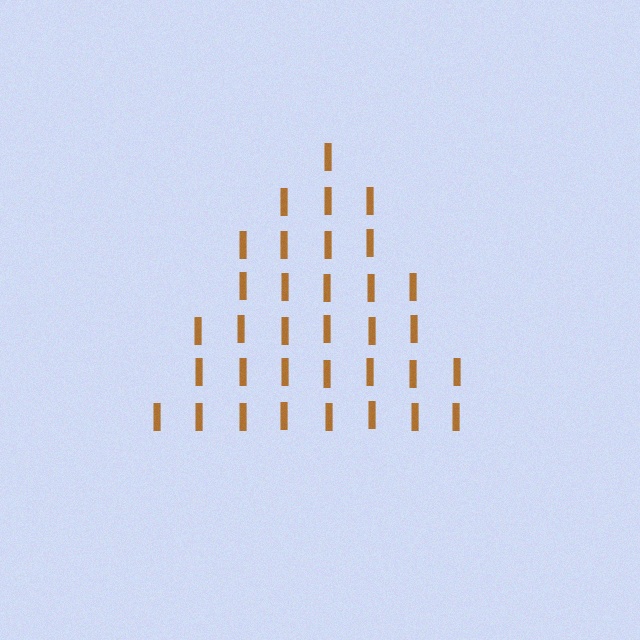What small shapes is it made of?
It is made of small letter I's.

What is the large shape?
The large shape is a triangle.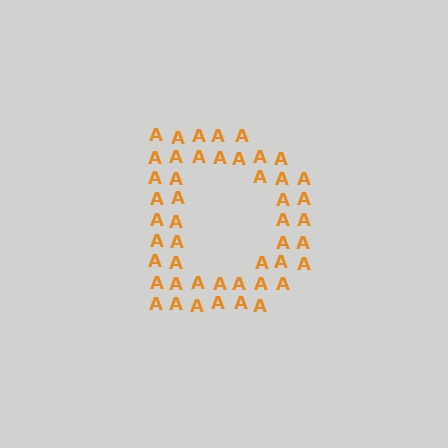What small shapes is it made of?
It is made of small letter A's.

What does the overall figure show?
The overall figure shows the letter D.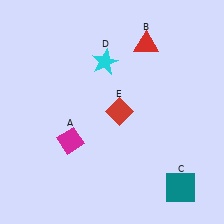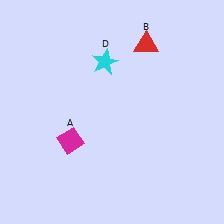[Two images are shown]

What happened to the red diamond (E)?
The red diamond (E) was removed in Image 2. It was in the top-right area of Image 1.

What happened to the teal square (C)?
The teal square (C) was removed in Image 2. It was in the bottom-right area of Image 1.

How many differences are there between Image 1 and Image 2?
There are 2 differences between the two images.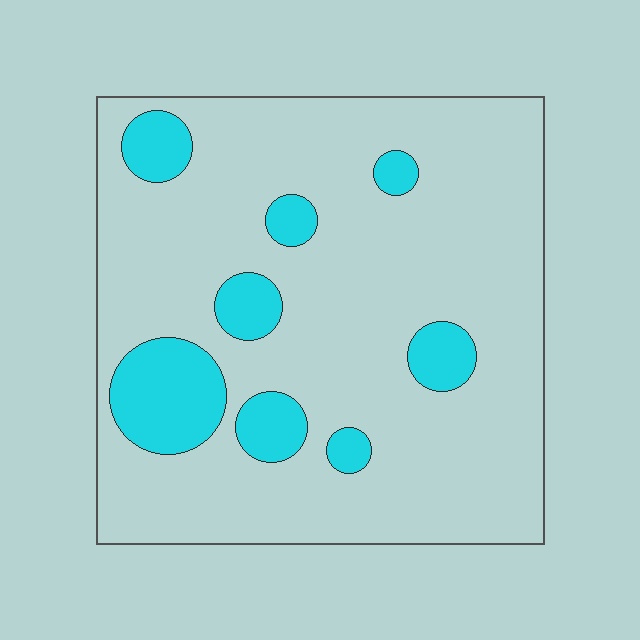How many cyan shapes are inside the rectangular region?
8.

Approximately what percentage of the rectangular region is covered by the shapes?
Approximately 15%.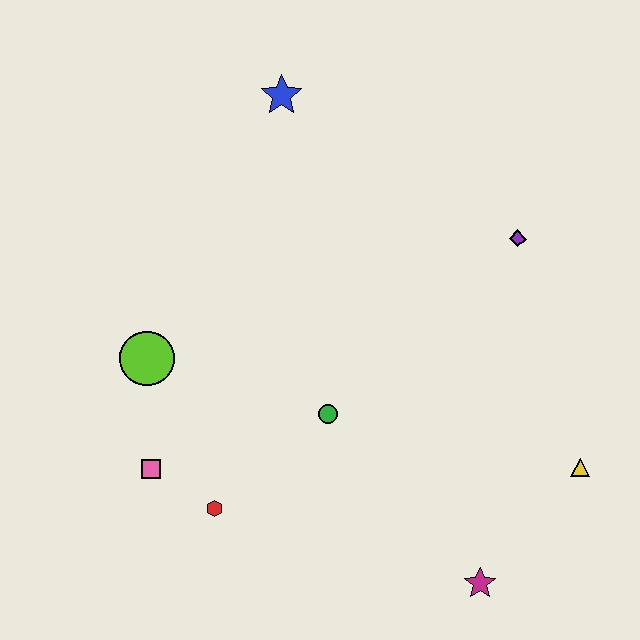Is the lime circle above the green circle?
Yes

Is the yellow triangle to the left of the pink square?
No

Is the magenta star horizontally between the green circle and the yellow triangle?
Yes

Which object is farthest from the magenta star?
The blue star is farthest from the magenta star.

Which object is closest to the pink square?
The red hexagon is closest to the pink square.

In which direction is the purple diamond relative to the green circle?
The purple diamond is to the right of the green circle.